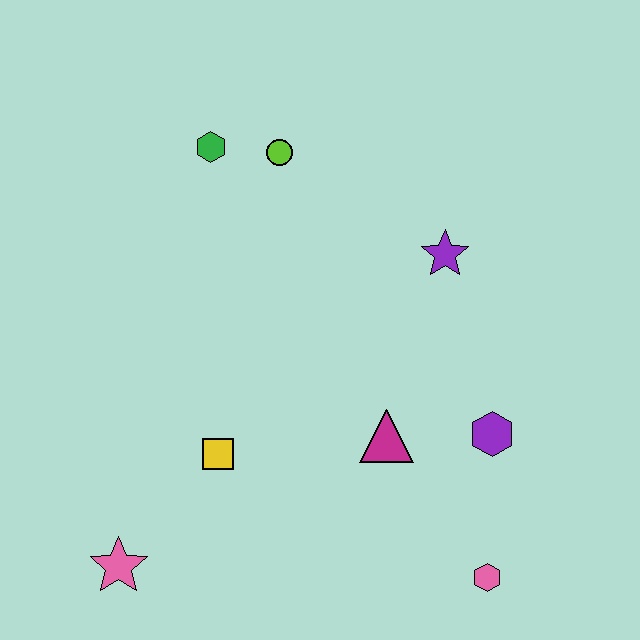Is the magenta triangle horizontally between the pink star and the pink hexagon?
Yes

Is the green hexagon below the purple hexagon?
No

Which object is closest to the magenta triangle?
The purple hexagon is closest to the magenta triangle.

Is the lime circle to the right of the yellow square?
Yes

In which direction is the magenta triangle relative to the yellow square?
The magenta triangle is to the right of the yellow square.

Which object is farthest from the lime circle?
The pink hexagon is farthest from the lime circle.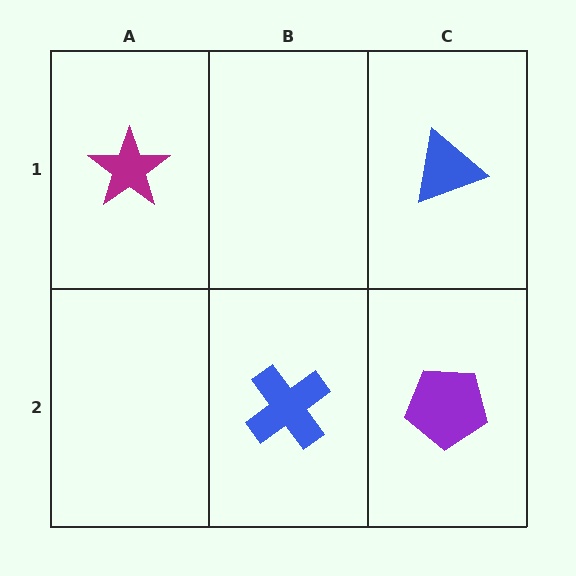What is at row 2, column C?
A purple pentagon.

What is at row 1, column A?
A magenta star.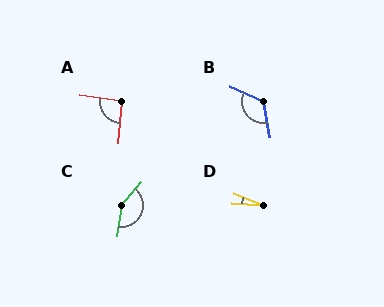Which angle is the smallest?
D, at approximately 19 degrees.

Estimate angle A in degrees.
Approximately 93 degrees.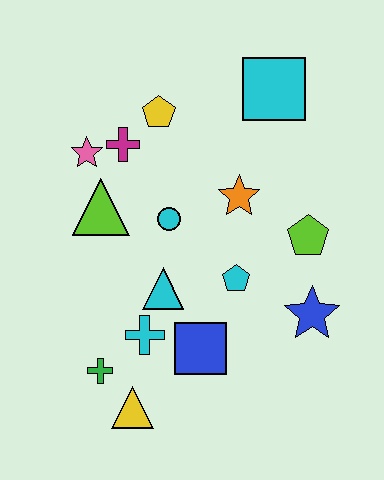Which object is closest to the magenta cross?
The pink star is closest to the magenta cross.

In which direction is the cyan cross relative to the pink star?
The cyan cross is below the pink star.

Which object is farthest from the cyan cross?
The cyan square is farthest from the cyan cross.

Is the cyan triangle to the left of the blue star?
Yes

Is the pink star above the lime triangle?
Yes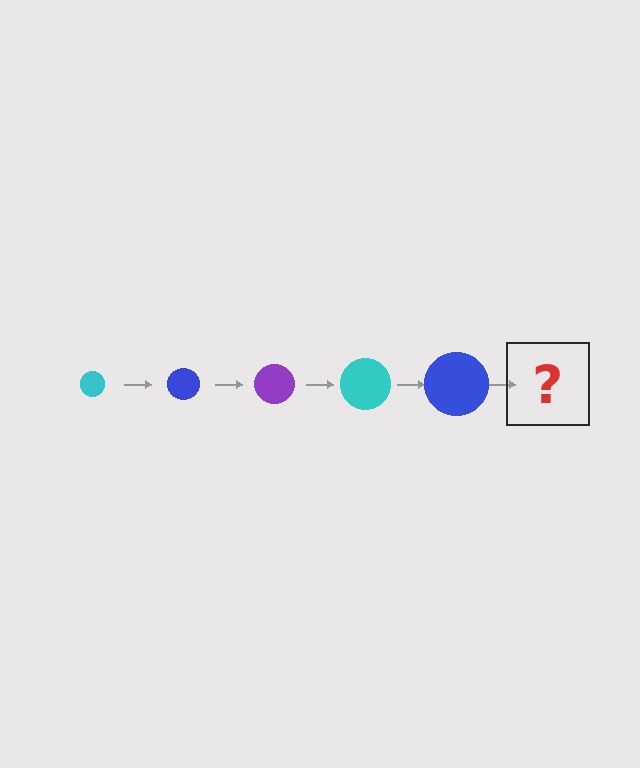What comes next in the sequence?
The next element should be a purple circle, larger than the previous one.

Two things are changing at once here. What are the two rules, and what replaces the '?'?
The two rules are that the circle grows larger each step and the color cycles through cyan, blue, and purple. The '?' should be a purple circle, larger than the previous one.